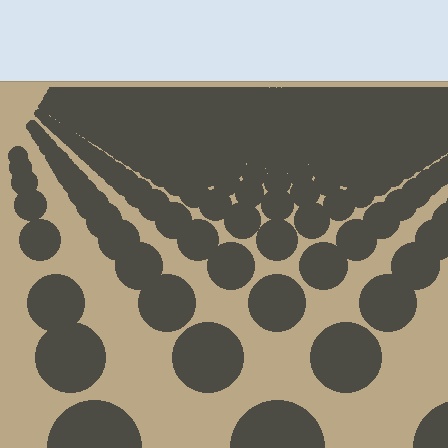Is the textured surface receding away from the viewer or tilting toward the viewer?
The surface is receding away from the viewer. Texture elements get smaller and denser toward the top.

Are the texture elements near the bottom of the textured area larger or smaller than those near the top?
Larger. Near the bottom, elements are closer to the viewer and appear at a bigger on-screen size.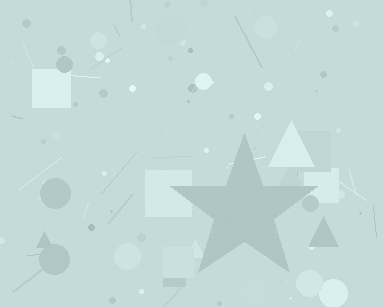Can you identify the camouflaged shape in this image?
The camouflaged shape is a star.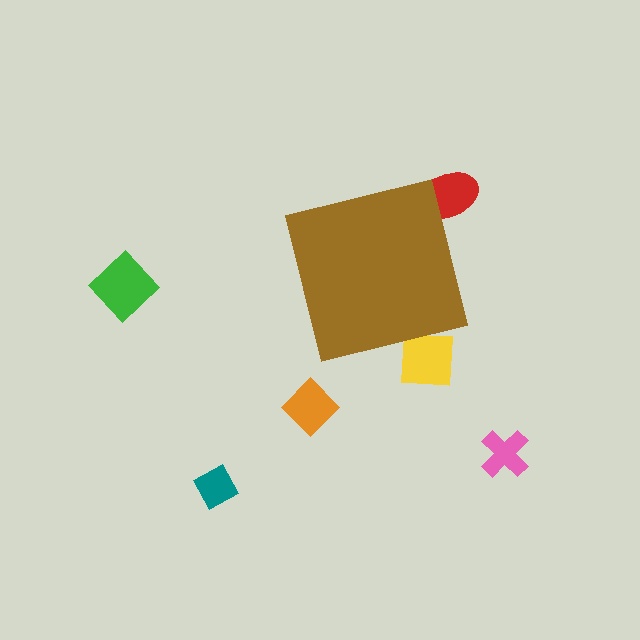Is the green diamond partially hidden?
No, the green diamond is fully visible.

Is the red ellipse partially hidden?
Yes, the red ellipse is partially hidden behind the brown square.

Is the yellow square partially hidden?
Yes, the yellow square is partially hidden behind the brown square.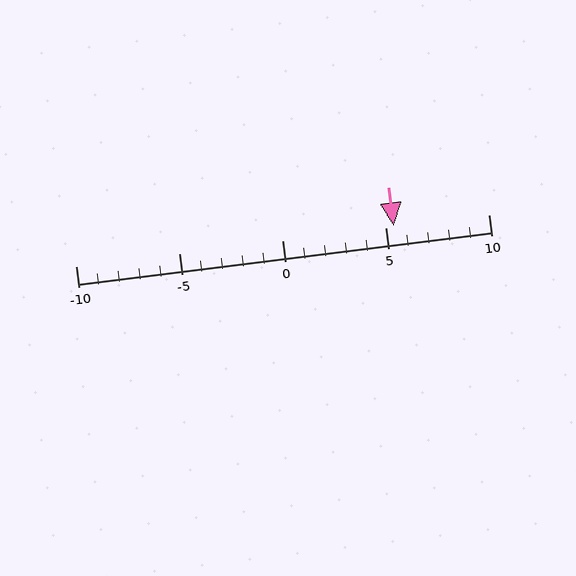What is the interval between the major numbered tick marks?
The major tick marks are spaced 5 units apart.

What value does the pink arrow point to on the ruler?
The pink arrow points to approximately 5.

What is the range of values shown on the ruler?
The ruler shows values from -10 to 10.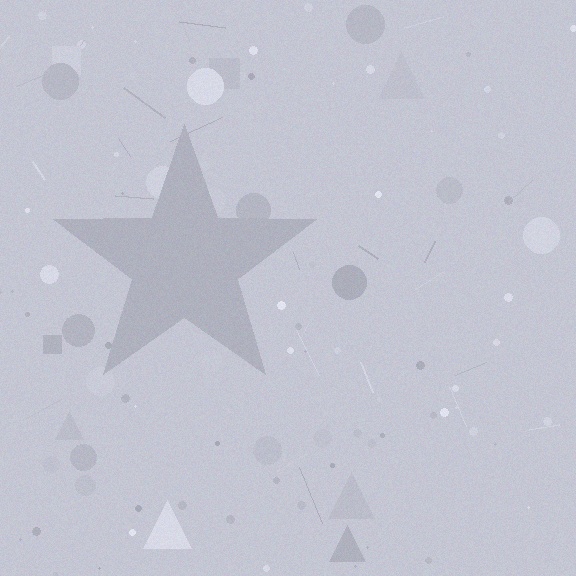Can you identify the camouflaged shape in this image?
The camouflaged shape is a star.